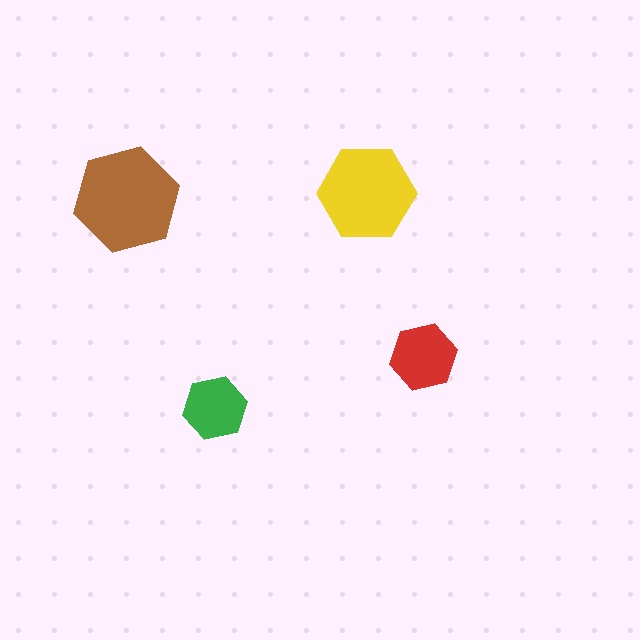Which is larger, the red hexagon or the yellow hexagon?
The yellow one.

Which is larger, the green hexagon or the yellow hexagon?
The yellow one.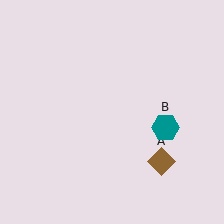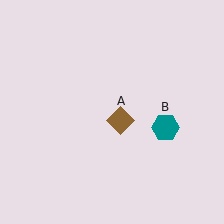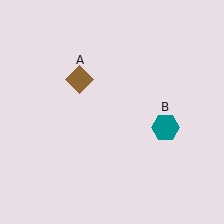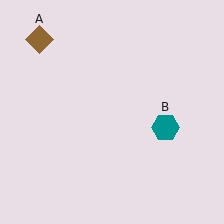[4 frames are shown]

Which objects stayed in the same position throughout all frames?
Teal hexagon (object B) remained stationary.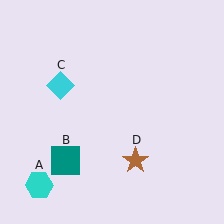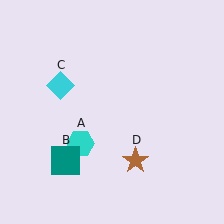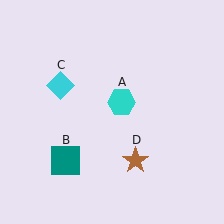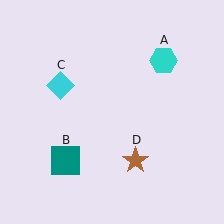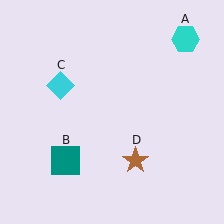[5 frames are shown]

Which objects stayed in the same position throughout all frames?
Teal square (object B) and cyan diamond (object C) and brown star (object D) remained stationary.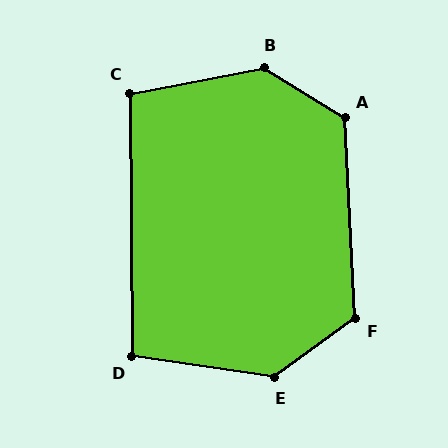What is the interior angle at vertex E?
Approximately 135 degrees (obtuse).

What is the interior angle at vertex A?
Approximately 124 degrees (obtuse).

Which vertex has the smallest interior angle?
D, at approximately 99 degrees.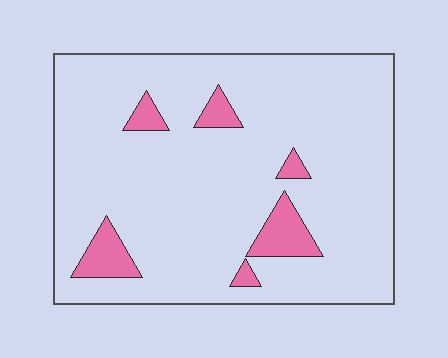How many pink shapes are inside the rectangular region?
6.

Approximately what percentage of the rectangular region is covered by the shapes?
Approximately 10%.